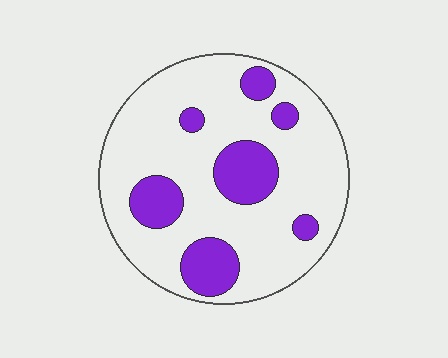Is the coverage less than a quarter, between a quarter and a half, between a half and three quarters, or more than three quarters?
Less than a quarter.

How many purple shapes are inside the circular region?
7.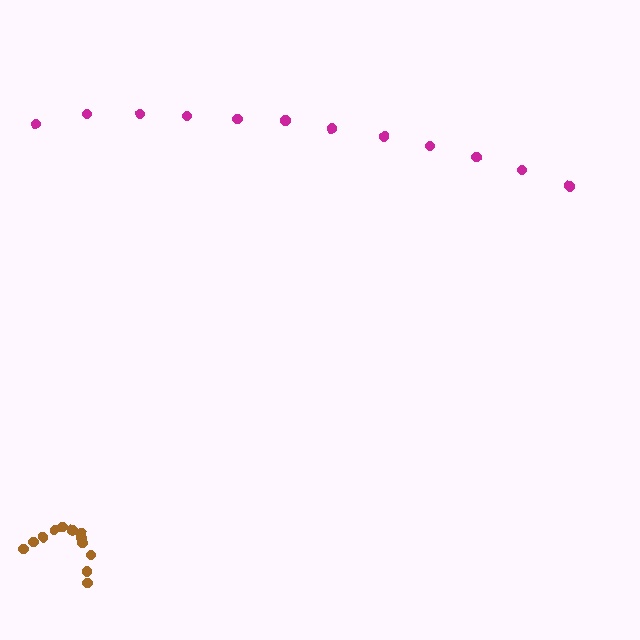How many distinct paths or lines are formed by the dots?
There are 2 distinct paths.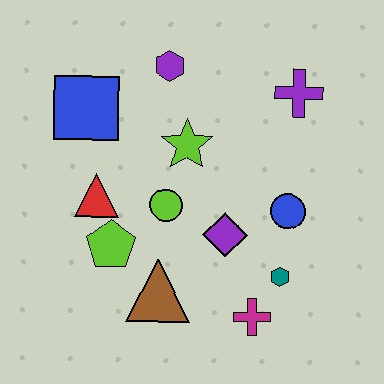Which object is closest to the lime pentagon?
The red triangle is closest to the lime pentagon.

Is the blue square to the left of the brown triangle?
Yes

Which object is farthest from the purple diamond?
The blue square is farthest from the purple diamond.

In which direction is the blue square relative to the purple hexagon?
The blue square is to the left of the purple hexagon.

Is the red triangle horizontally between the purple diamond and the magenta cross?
No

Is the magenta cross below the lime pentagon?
Yes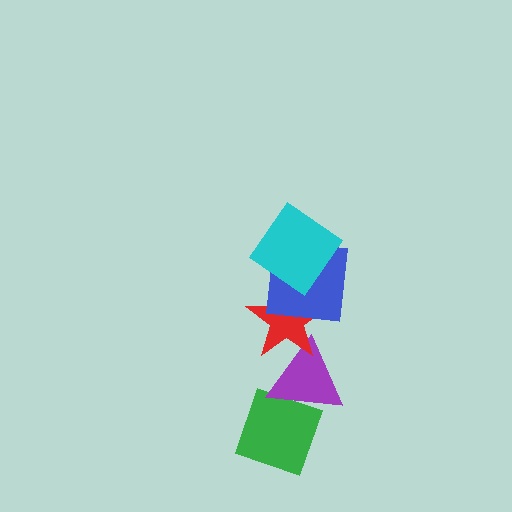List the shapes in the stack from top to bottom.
From top to bottom: the cyan diamond, the blue square, the red star, the purple triangle, the green diamond.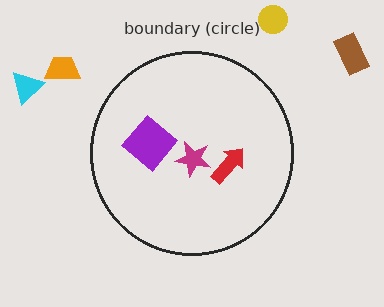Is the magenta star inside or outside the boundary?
Inside.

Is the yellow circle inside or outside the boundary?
Outside.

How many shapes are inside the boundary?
3 inside, 4 outside.